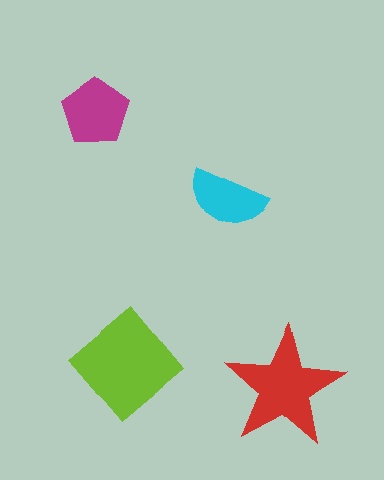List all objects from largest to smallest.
The lime diamond, the red star, the magenta pentagon, the cyan semicircle.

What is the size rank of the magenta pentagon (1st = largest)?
3rd.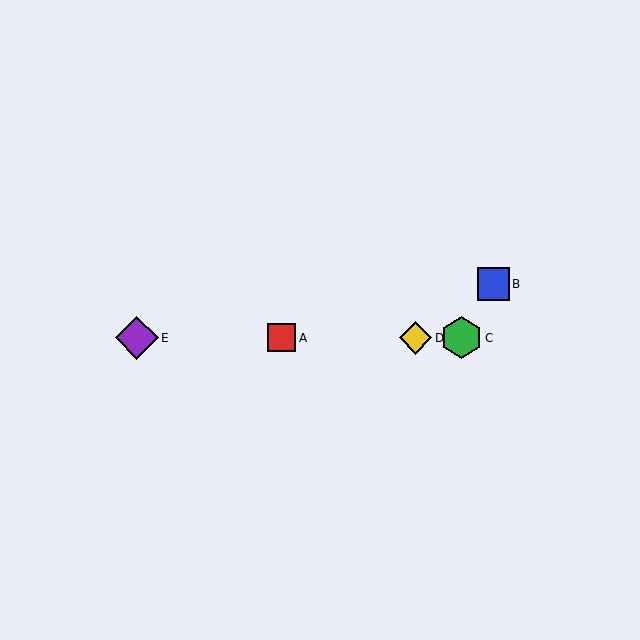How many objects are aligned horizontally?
4 objects (A, C, D, E) are aligned horizontally.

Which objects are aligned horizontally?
Objects A, C, D, E are aligned horizontally.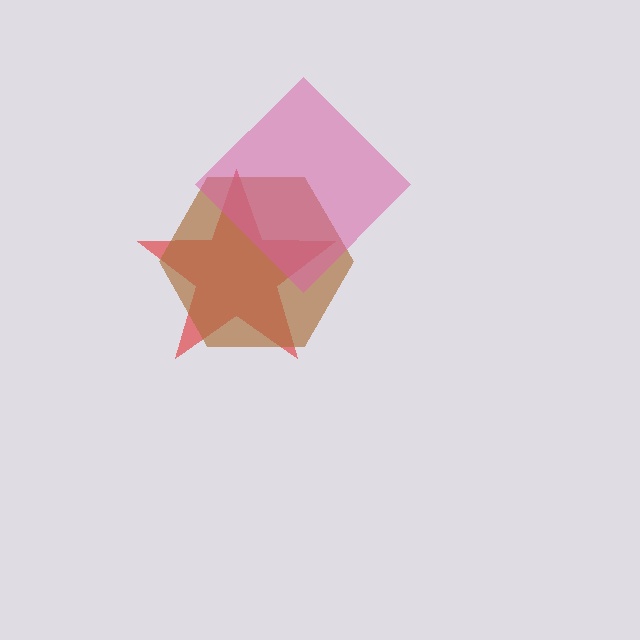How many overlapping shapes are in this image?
There are 3 overlapping shapes in the image.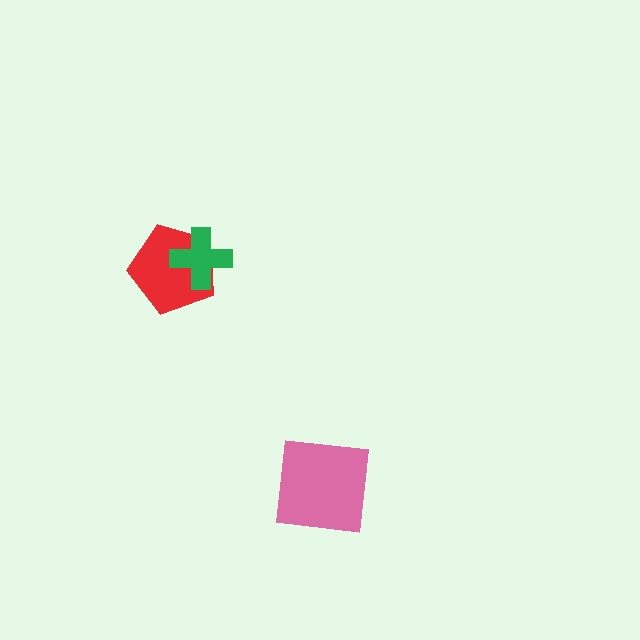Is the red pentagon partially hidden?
Yes, it is partially covered by another shape.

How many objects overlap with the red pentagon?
1 object overlaps with the red pentagon.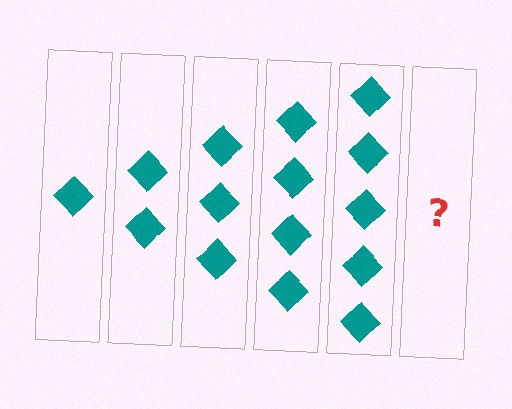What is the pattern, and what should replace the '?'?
The pattern is that each step adds one more diamond. The '?' should be 6 diamonds.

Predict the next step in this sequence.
The next step is 6 diamonds.